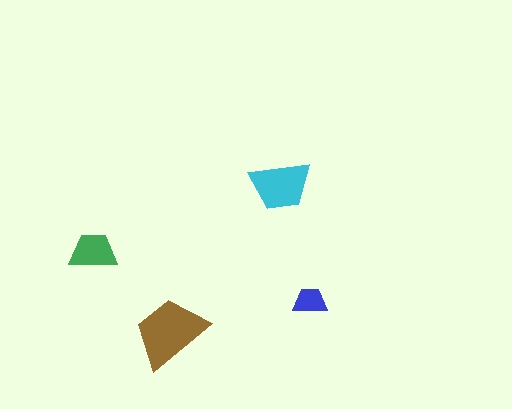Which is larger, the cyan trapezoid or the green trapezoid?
The cyan one.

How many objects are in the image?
There are 4 objects in the image.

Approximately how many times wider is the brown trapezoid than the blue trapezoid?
About 2 times wider.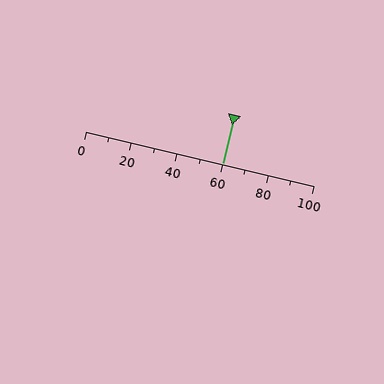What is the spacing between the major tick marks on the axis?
The major ticks are spaced 20 apart.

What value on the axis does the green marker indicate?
The marker indicates approximately 60.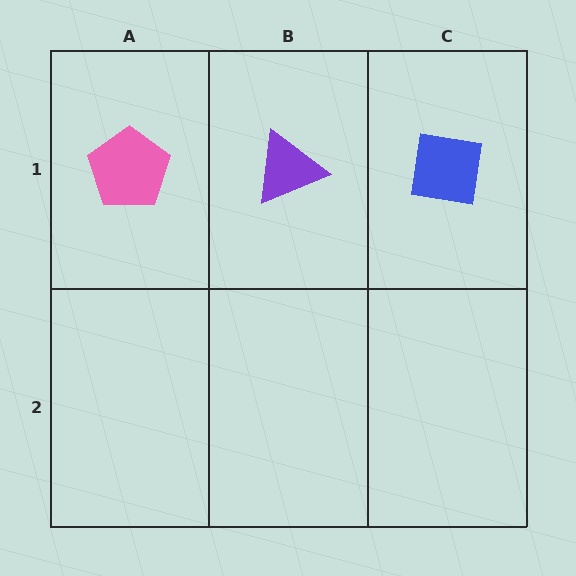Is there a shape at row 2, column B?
No, that cell is empty.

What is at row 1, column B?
A purple triangle.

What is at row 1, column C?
A blue square.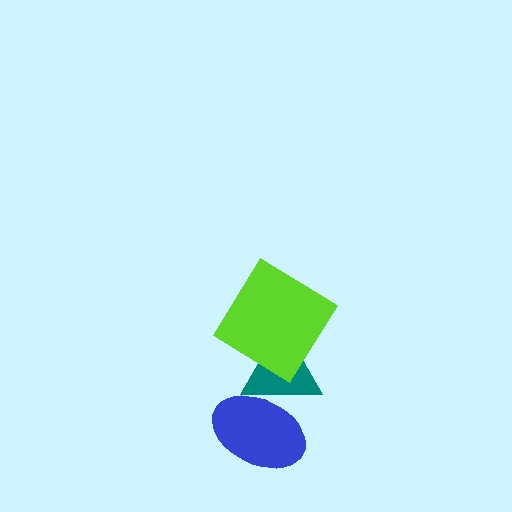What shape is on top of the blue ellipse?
The teal triangle is on top of the blue ellipse.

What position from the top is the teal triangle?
The teal triangle is 2nd from the top.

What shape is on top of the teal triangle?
The lime diamond is on top of the teal triangle.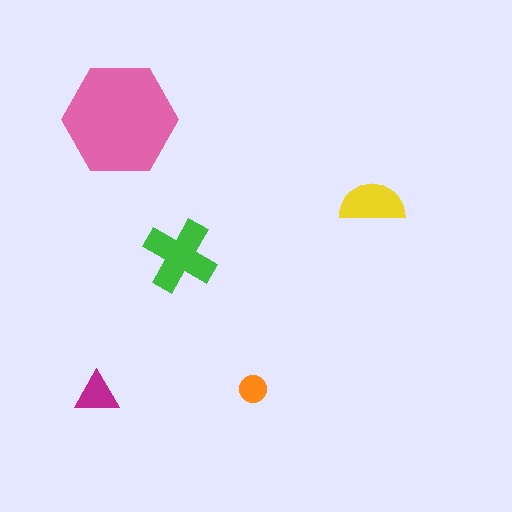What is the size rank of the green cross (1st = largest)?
2nd.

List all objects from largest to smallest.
The pink hexagon, the green cross, the yellow semicircle, the magenta triangle, the orange circle.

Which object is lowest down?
The magenta triangle is bottommost.